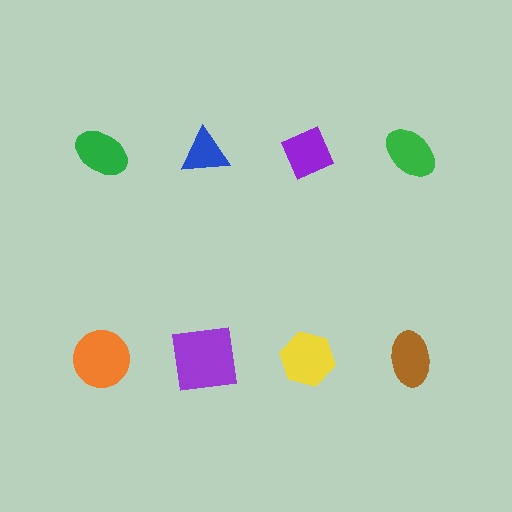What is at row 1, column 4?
A green ellipse.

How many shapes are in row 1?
4 shapes.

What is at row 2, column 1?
An orange circle.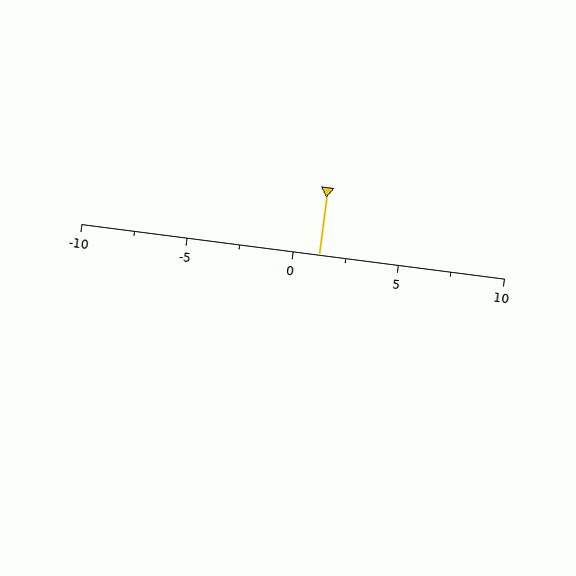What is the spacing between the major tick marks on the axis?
The major ticks are spaced 5 apart.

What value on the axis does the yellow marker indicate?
The marker indicates approximately 1.2.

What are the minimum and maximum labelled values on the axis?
The axis runs from -10 to 10.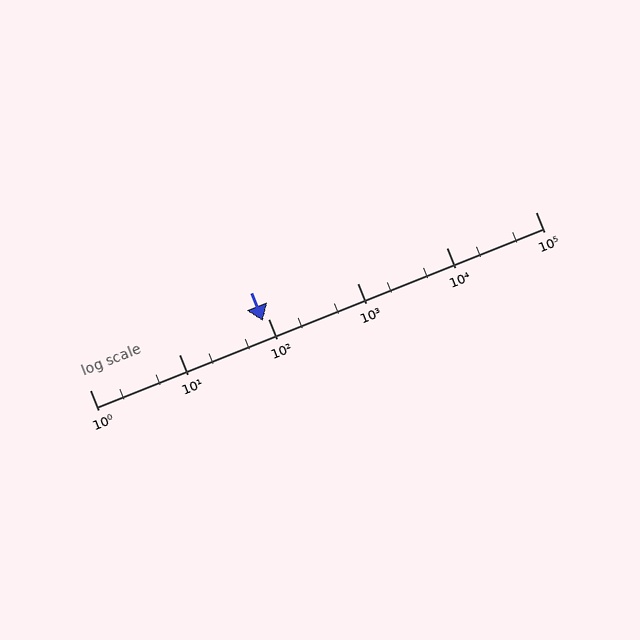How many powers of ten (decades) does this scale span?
The scale spans 5 decades, from 1 to 100000.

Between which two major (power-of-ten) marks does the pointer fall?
The pointer is between 10 and 100.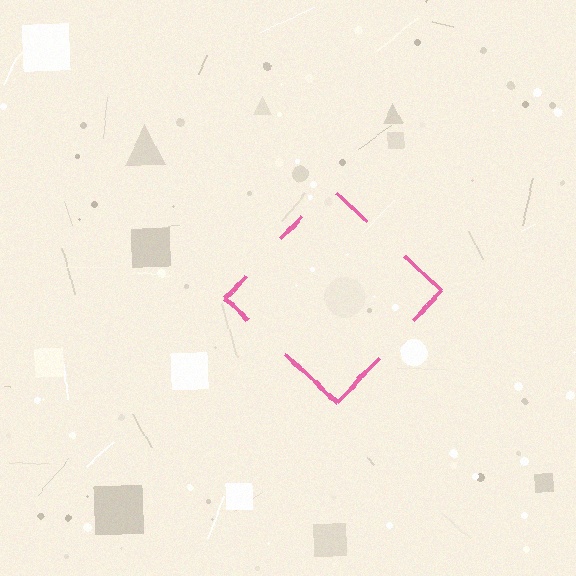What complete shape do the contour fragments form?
The contour fragments form a diamond.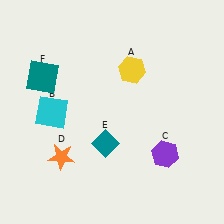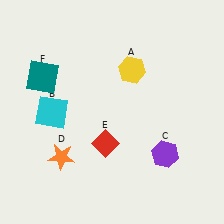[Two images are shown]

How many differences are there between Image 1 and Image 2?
There is 1 difference between the two images.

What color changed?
The diamond (E) changed from teal in Image 1 to red in Image 2.